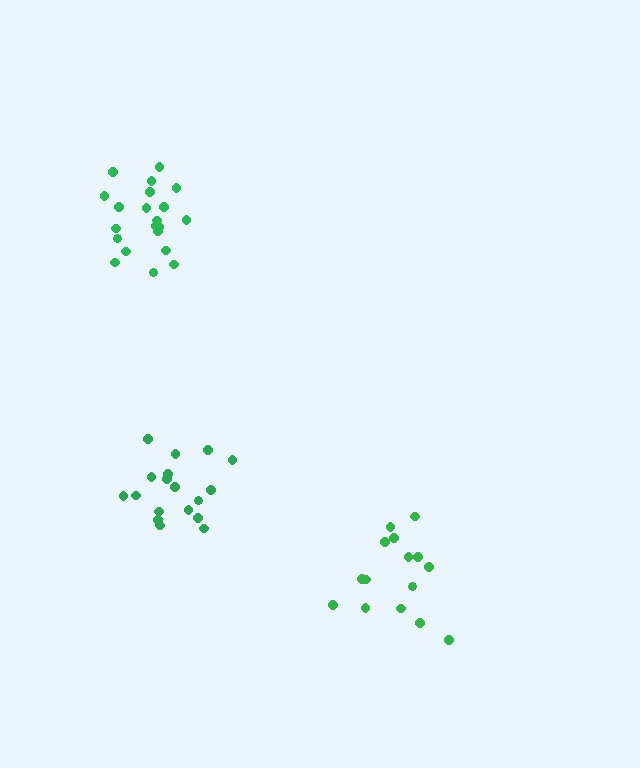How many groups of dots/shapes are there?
There are 3 groups.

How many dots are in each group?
Group 1: 21 dots, Group 2: 18 dots, Group 3: 15 dots (54 total).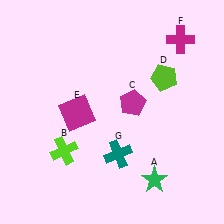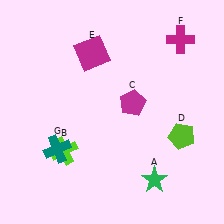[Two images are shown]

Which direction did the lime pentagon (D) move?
The lime pentagon (D) moved down.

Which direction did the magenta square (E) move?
The magenta square (E) moved up.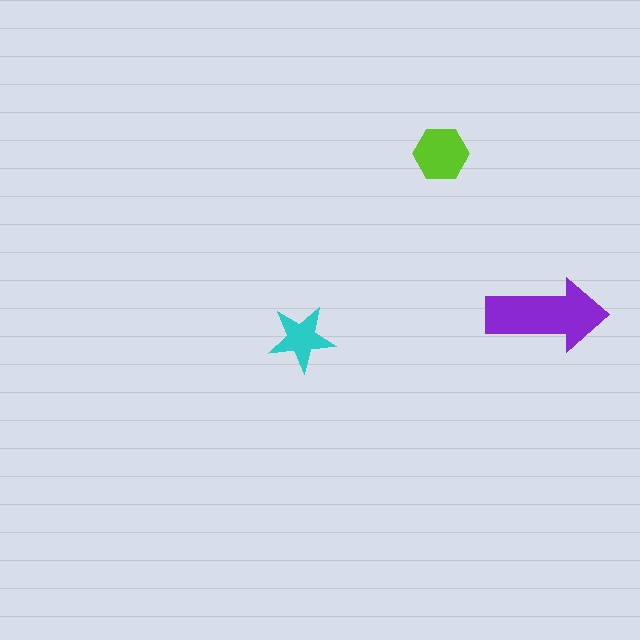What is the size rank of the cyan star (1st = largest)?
3rd.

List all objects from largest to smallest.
The purple arrow, the lime hexagon, the cyan star.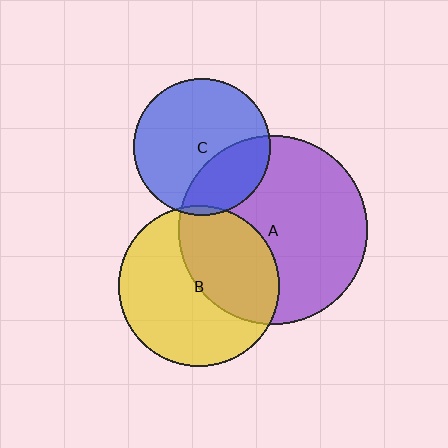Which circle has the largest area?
Circle A (purple).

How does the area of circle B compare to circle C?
Approximately 1.4 times.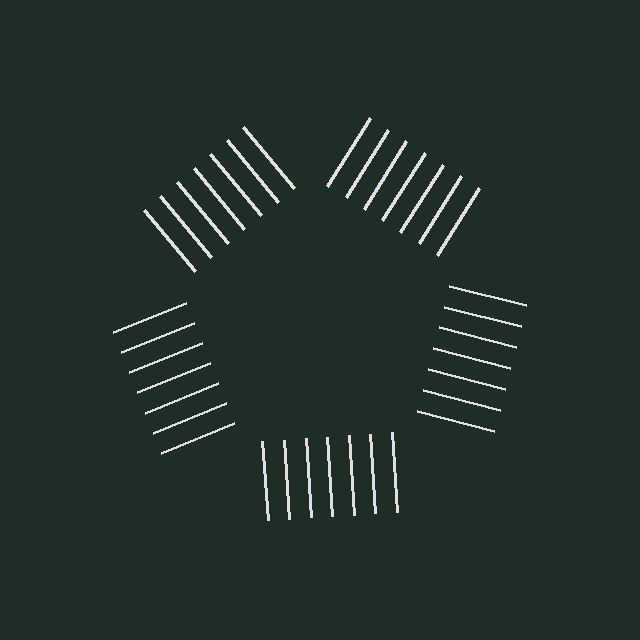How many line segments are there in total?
35 — 7 along each of the 5 edges.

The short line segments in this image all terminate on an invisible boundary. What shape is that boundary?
An illusory pentagon — the line segments terminate on its edges but no continuous stroke is drawn.